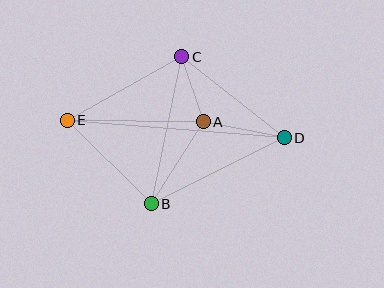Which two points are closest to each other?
Points A and C are closest to each other.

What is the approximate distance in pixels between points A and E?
The distance between A and E is approximately 136 pixels.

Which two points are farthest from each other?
Points D and E are farthest from each other.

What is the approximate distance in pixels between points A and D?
The distance between A and D is approximately 82 pixels.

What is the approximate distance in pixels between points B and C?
The distance between B and C is approximately 150 pixels.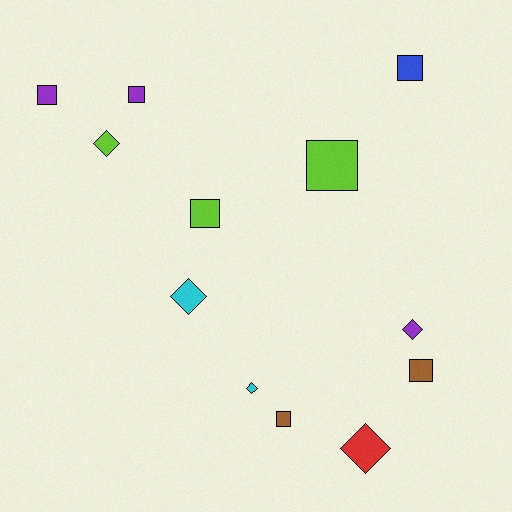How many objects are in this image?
There are 12 objects.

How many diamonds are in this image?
There are 5 diamonds.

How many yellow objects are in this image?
There are no yellow objects.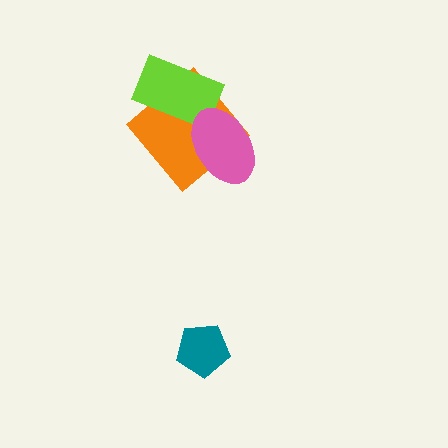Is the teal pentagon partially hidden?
No, no other shape covers it.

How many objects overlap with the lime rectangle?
2 objects overlap with the lime rectangle.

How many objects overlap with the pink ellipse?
2 objects overlap with the pink ellipse.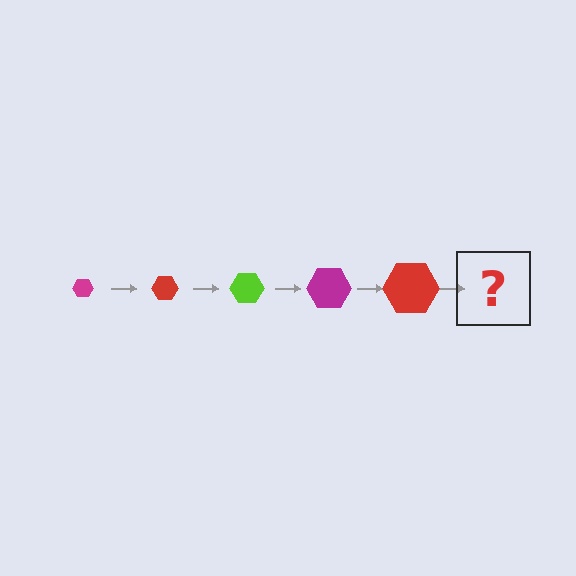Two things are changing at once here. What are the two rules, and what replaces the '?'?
The two rules are that the hexagon grows larger each step and the color cycles through magenta, red, and lime. The '?' should be a lime hexagon, larger than the previous one.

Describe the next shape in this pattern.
It should be a lime hexagon, larger than the previous one.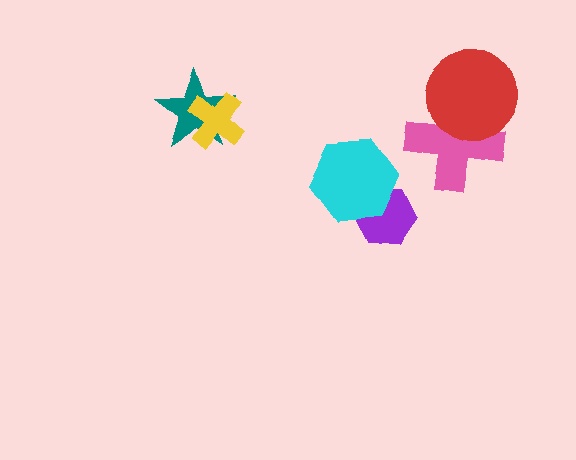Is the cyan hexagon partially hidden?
No, no other shape covers it.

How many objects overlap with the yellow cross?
1 object overlaps with the yellow cross.